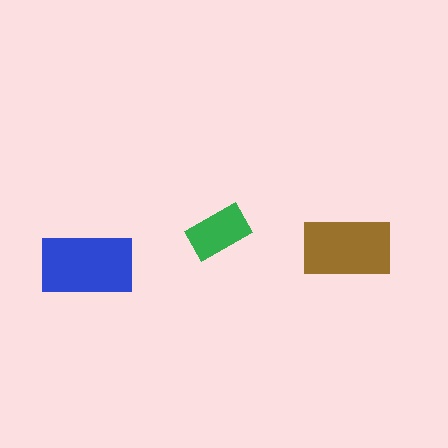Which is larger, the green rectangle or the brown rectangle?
The brown one.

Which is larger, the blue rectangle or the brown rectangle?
The blue one.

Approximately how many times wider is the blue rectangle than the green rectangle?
About 1.5 times wider.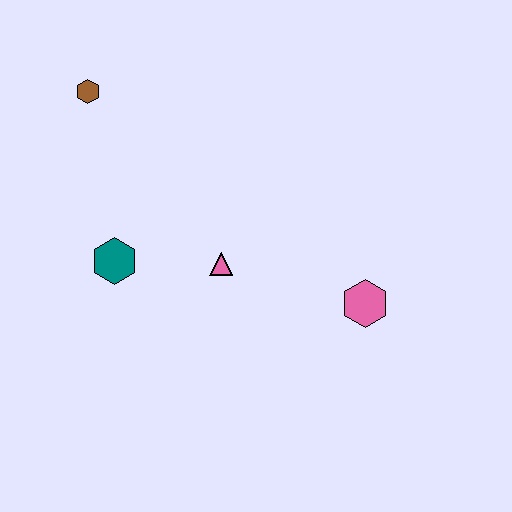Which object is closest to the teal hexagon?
The pink triangle is closest to the teal hexagon.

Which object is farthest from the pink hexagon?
The brown hexagon is farthest from the pink hexagon.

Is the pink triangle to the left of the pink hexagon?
Yes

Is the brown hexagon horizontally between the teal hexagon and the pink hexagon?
No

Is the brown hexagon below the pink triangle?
No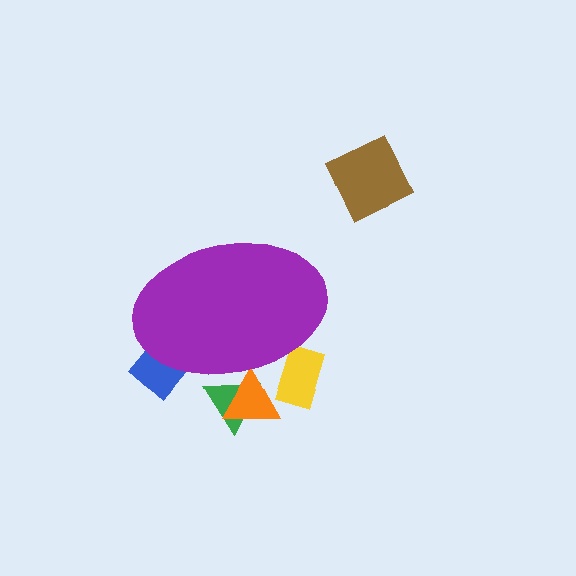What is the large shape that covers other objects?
A purple ellipse.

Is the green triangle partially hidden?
Yes, the green triangle is partially hidden behind the purple ellipse.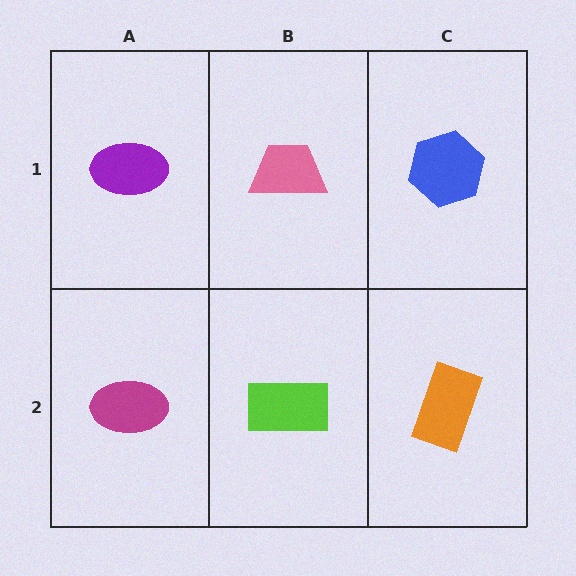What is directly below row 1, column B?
A lime rectangle.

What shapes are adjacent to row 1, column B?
A lime rectangle (row 2, column B), a purple ellipse (row 1, column A), a blue hexagon (row 1, column C).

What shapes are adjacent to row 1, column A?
A magenta ellipse (row 2, column A), a pink trapezoid (row 1, column B).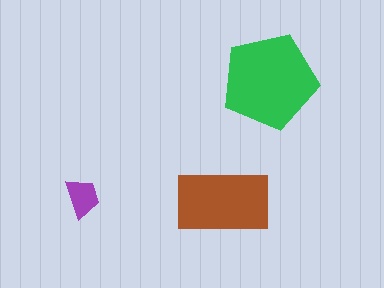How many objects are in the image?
There are 3 objects in the image.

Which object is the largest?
The green pentagon.